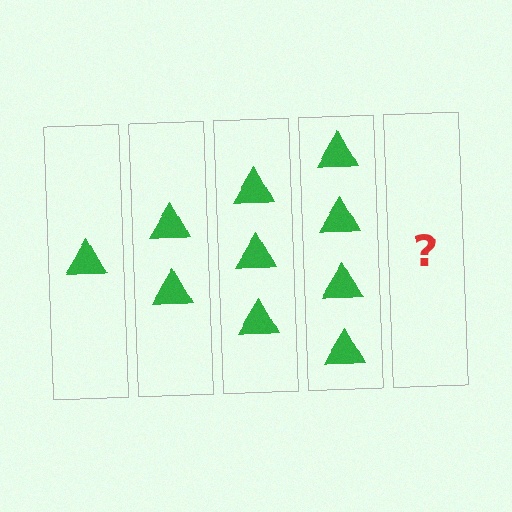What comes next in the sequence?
The next element should be 5 triangles.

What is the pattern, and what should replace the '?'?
The pattern is that each step adds one more triangle. The '?' should be 5 triangles.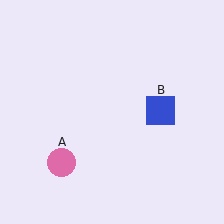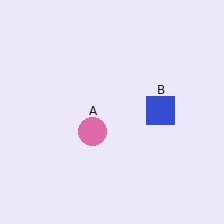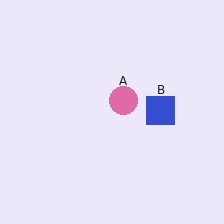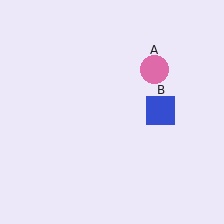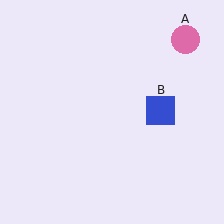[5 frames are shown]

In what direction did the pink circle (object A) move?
The pink circle (object A) moved up and to the right.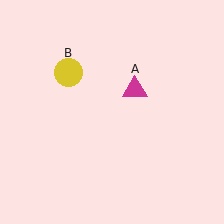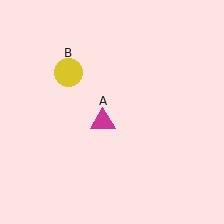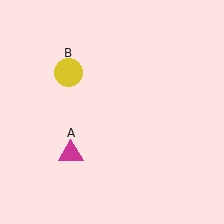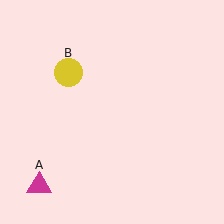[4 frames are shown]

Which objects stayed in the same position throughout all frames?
Yellow circle (object B) remained stationary.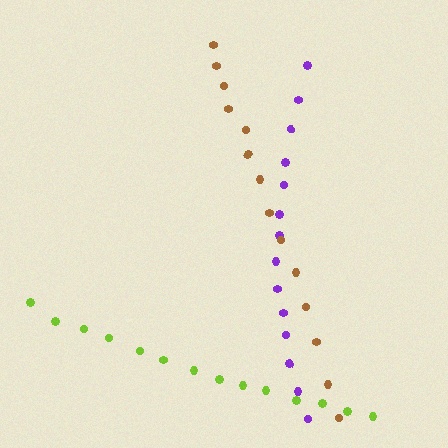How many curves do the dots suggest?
There are 3 distinct paths.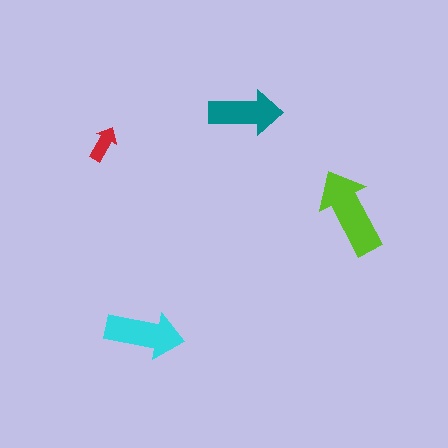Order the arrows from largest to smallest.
the lime one, the cyan one, the teal one, the red one.